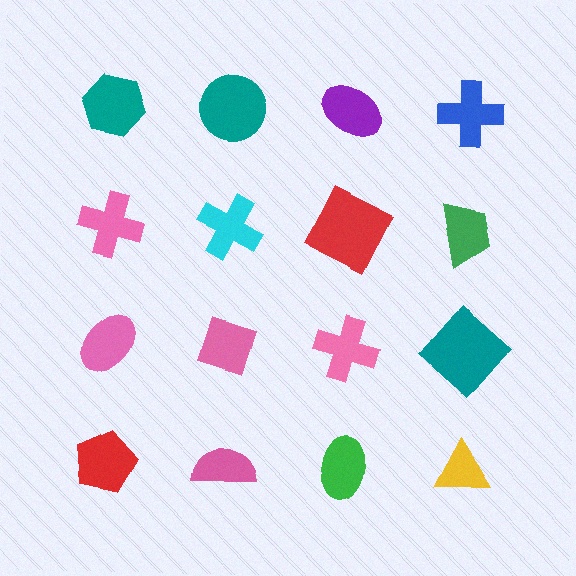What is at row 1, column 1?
A teal hexagon.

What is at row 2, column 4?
A green trapezoid.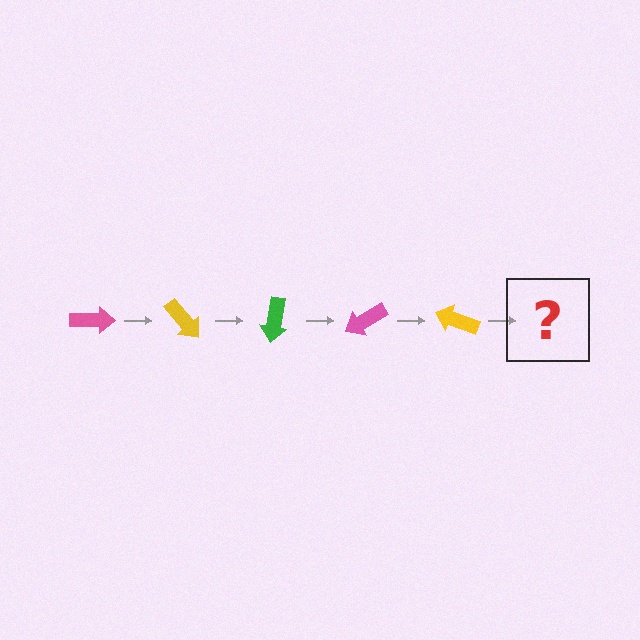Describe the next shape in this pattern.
It should be a green arrow, rotated 250 degrees from the start.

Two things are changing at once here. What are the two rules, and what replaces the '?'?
The two rules are that it rotates 50 degrees each step and the color cycles through pink, yellow, and green. The '?' should be a green arrow, rotated 250 degrees from the start.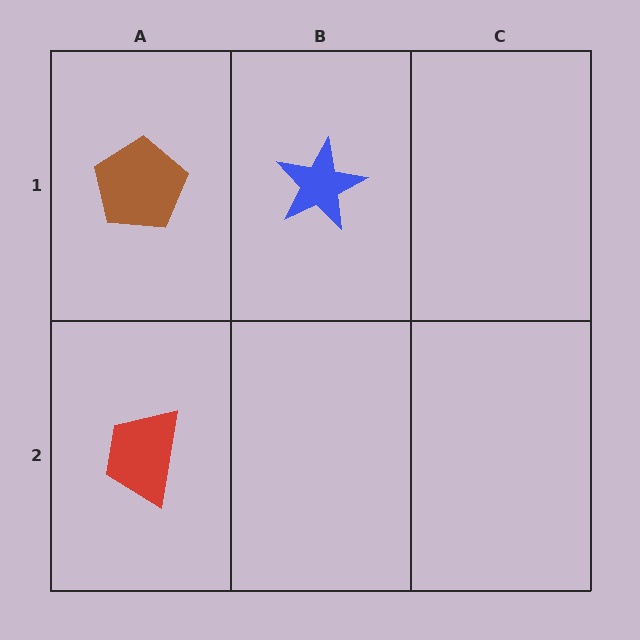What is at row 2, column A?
A red trapezoid.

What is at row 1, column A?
A brown pentagon.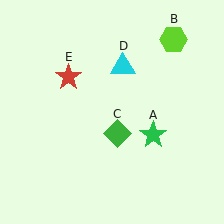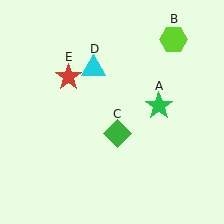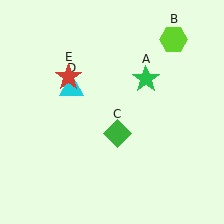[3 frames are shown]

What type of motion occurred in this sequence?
The green star (object A), cyan triangle (object D) rotated counterclockwise around the center of the scene.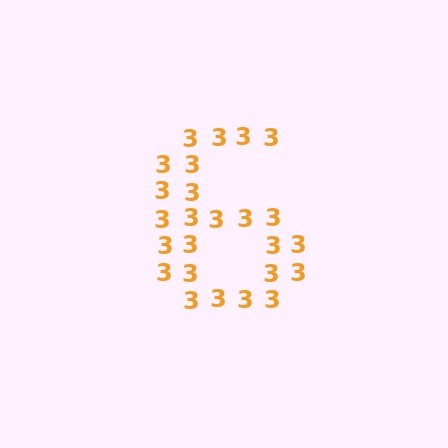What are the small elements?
The small elements are digit 3's.